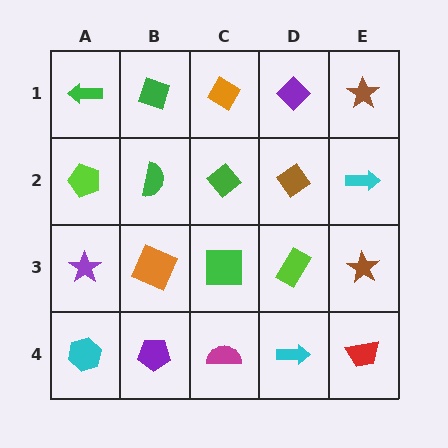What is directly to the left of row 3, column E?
A lime rectangle.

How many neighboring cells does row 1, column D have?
3.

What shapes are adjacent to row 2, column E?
A brown star (row 1, column E), a brown star (row 3, column E), a brown diamond (row 2, column D).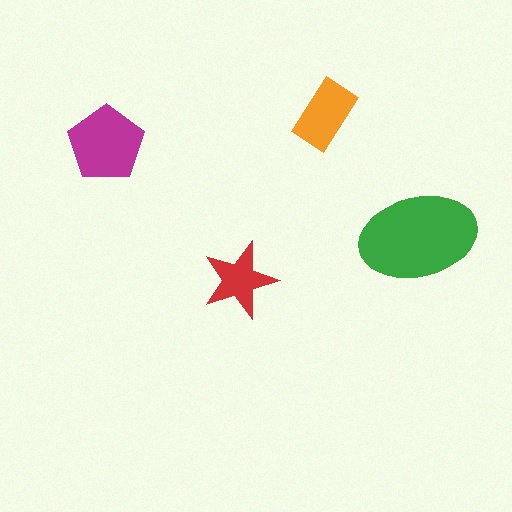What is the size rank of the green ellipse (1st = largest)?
1st.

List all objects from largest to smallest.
The green ellipse, the magenta pentagon, the orange rectangle, the red star.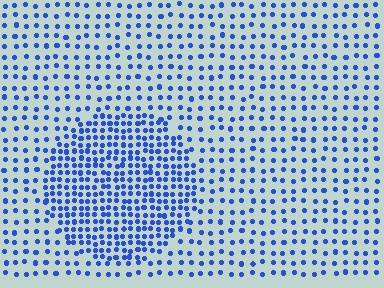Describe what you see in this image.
The image contains small blue elements arranged at two different densities. A circle-shaped region is visible where the elements are more densely packed than the surrounding area.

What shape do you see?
I see a circle.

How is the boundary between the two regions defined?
The boundary is defined by a change in element density (approximately 2.1x ratio). All elements are the same color, size, and shape.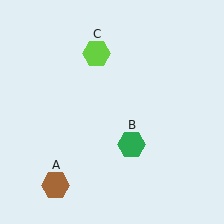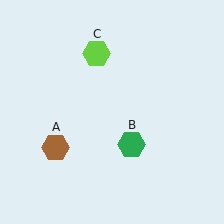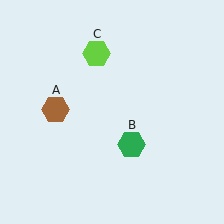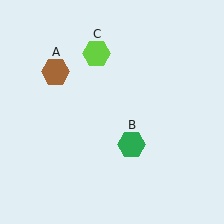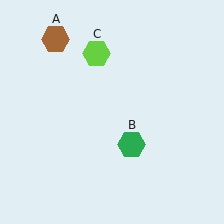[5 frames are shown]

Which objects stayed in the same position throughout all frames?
Green hexagon (object B) and lime hexagon (object C) remained stationary.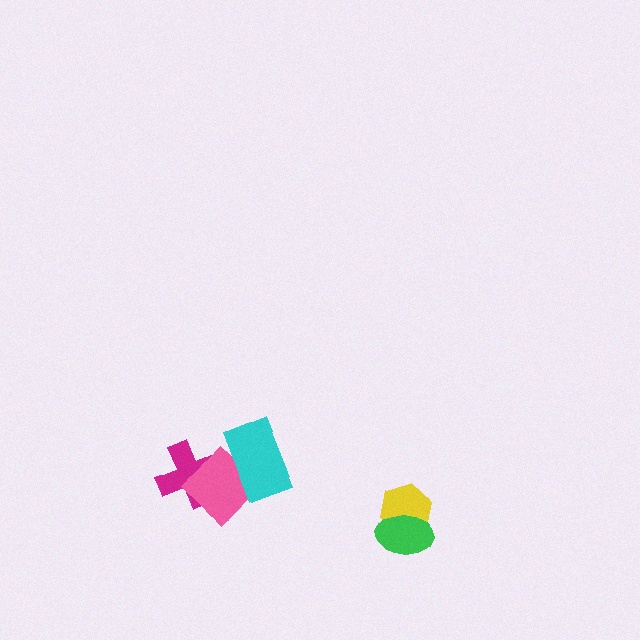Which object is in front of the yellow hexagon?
The green ellipse is in front of the yellow hexagon.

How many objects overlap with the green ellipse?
1 object overlaps with the green ellipse.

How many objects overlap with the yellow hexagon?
1 object overlaps with the yellow hexagon.